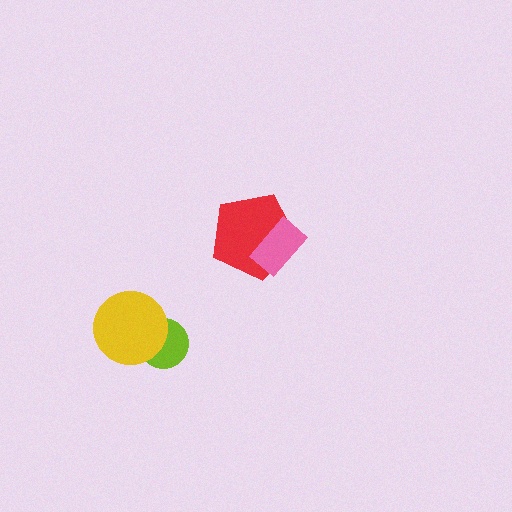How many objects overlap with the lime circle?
1 object overlaps with the lime circle.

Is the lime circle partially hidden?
Yes, it is partially covered by another shape.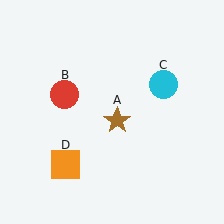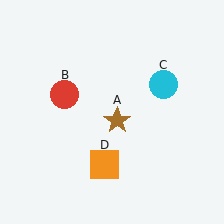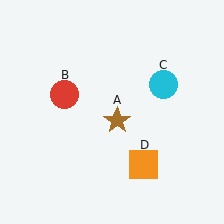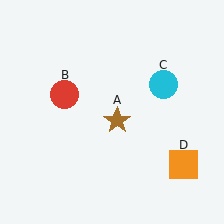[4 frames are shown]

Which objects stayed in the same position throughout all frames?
Brown star (object A) and red circle (object B) and cyan circle (object C) remained stationary.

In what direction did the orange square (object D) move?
The orange square (object D) moved right.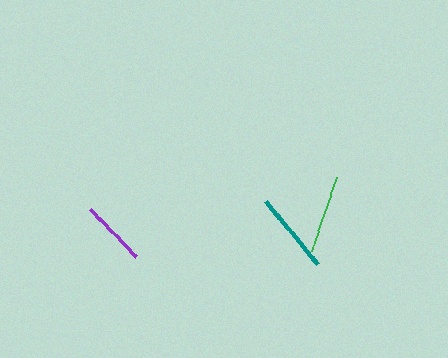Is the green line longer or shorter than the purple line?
The green line is longer than the purple line.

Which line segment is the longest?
The teal line is the longest at approximately 82 pixels.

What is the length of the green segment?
The green segment is approximately 78 pixels long.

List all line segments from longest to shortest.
From longest to shortest: teal, green, purple.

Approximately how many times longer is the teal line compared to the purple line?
The teal line is approximately 1.2 times the length of the purple line.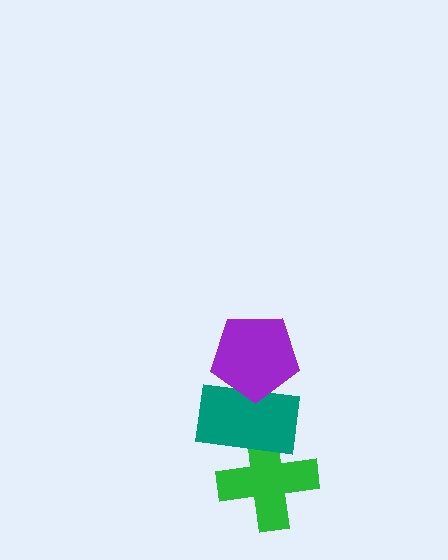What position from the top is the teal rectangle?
The teal rectangle is 2nd from the top.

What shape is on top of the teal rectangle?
The purple pentagon is on top of the teal rectangle.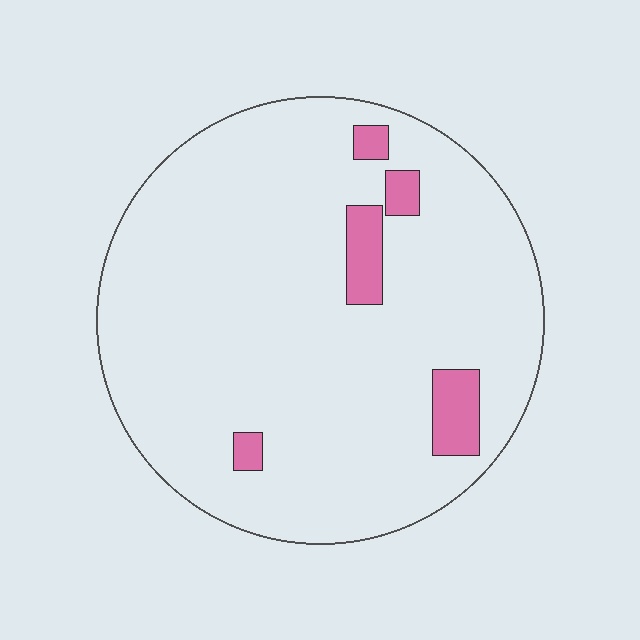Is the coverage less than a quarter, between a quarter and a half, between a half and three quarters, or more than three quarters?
Less than a quarter.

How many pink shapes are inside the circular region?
5.